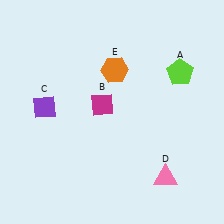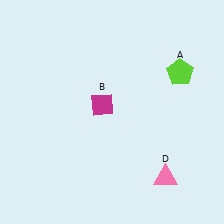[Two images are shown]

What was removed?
The purple diamond (C), the orange hexagon (E) were removed in Image 2.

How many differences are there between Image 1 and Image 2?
There are 2 differences between the two images.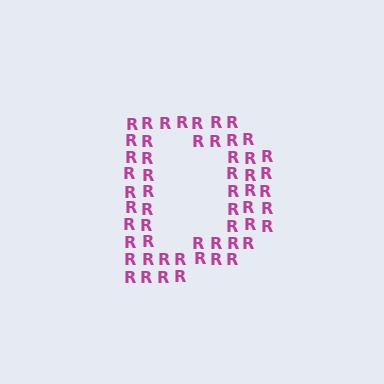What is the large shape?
The large shape is the letter D.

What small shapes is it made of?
It is made of small letter R's.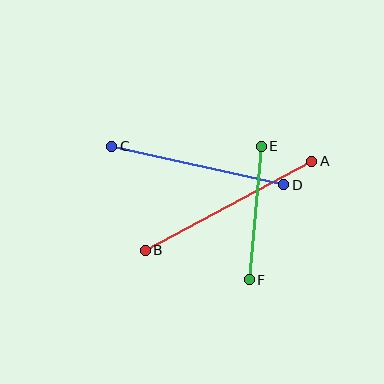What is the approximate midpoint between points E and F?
The midpoint is at approximately (255, 213) pixels.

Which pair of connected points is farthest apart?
Points A and B are farthest apart.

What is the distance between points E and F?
The distance is approximately 134 pixels.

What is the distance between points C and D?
The distance is approximately 176 pixels.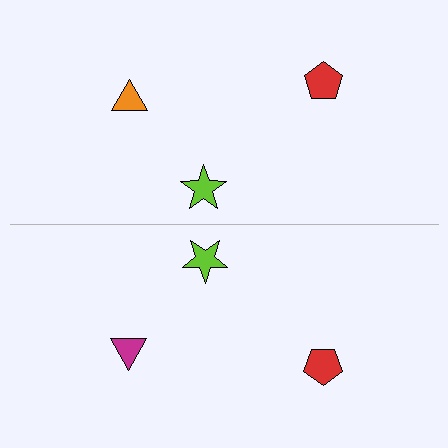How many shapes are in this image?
There are 6 shapes in this image.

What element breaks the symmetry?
The magenta triangle on the bottom side breaks the symmetry — its mirror counterpart is orange.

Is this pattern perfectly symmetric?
No, the pattern is not perfectly symmetric. The magenta triangle on the bottom side breaks the symmetry — its mirror counterpart is orange.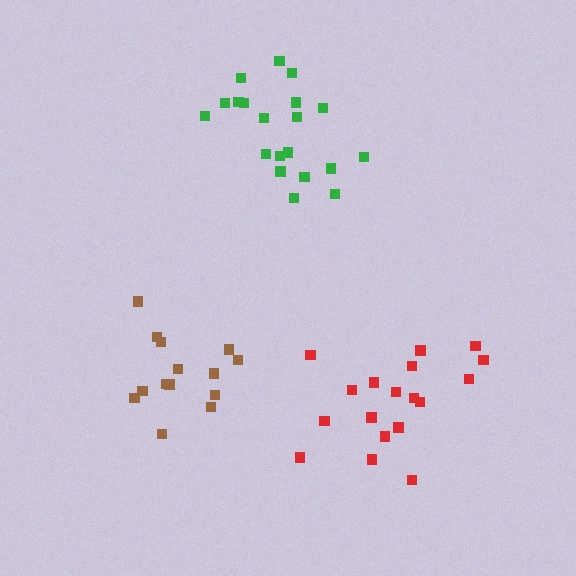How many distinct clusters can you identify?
There are 3 distinct clusters.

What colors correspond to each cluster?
The clusters are colored: red, brown, green.